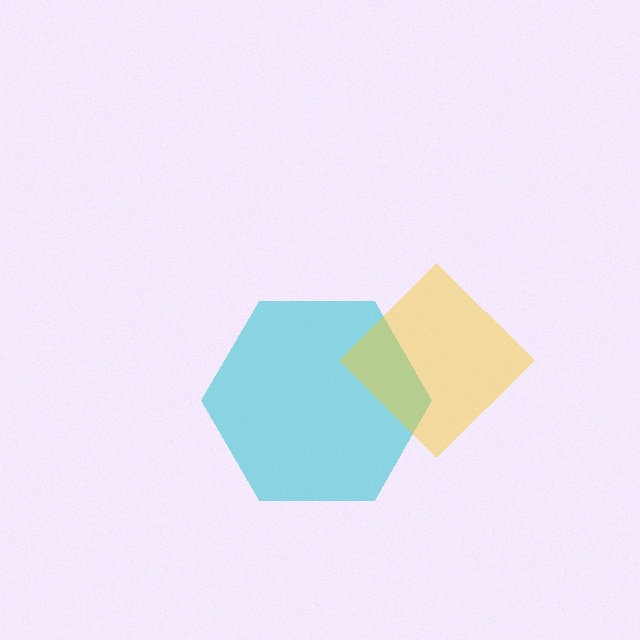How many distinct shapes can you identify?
There are 2 distinct shapes: a cyan hexagon, a yellow diamond.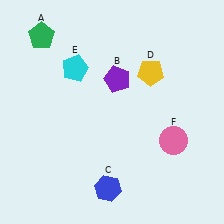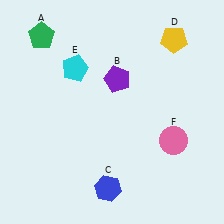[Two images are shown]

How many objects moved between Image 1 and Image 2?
1 object moved between the two images.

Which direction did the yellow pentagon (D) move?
The yellow pentagon (D) moved up.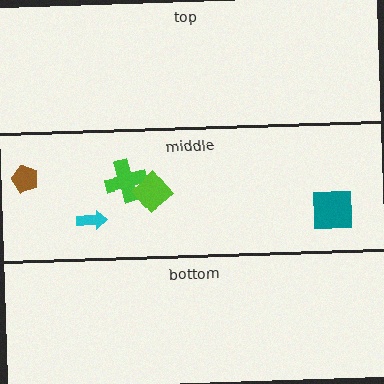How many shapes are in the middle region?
5.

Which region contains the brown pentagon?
The middle region.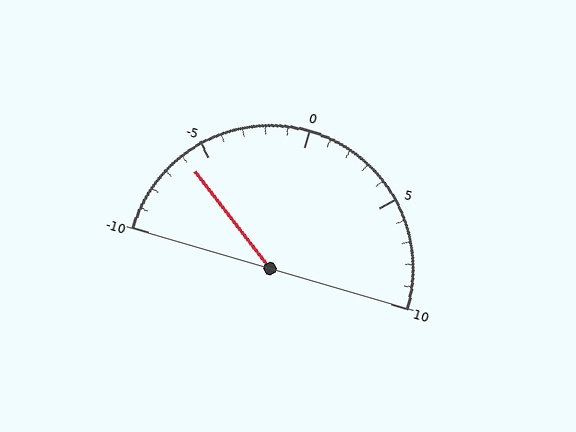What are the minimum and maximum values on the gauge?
The gauge ranges from -10 to 10.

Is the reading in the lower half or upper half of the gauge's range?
The reading is in the lower half of the range (-10 to 10).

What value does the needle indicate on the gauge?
The needle indicates approximately -6.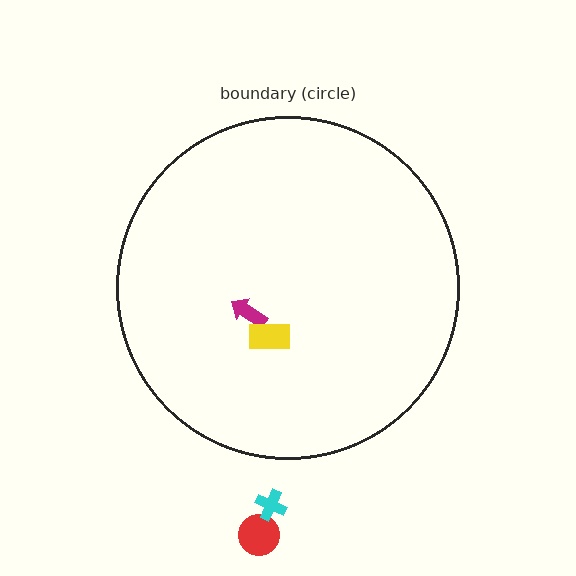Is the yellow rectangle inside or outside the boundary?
Inside.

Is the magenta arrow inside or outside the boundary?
Inside.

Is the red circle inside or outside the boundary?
Outside.